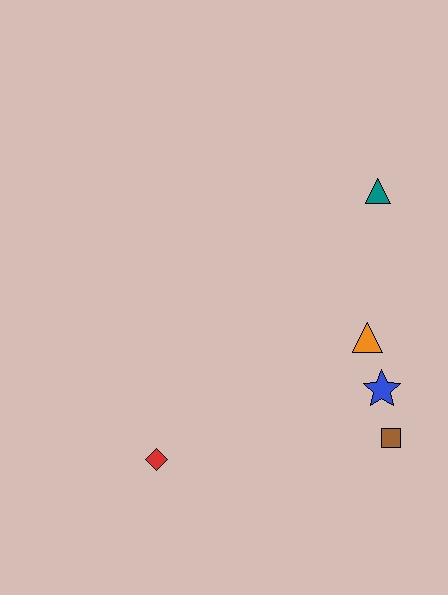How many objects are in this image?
There are 5 objects.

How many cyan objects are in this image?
There are no cyan objects.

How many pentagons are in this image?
There are no pentagons.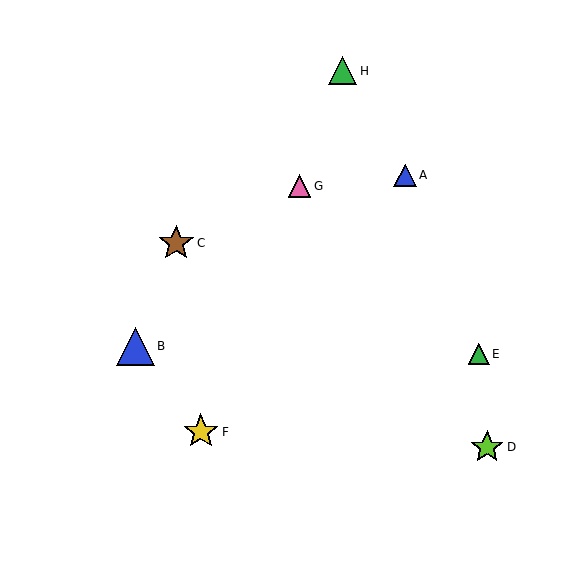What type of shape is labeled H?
Shape H is a green triangle.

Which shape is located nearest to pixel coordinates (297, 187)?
The pink triangle (labeled G) at (300, 186) is nearest to that location.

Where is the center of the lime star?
The center of the lime star is at (487, 447).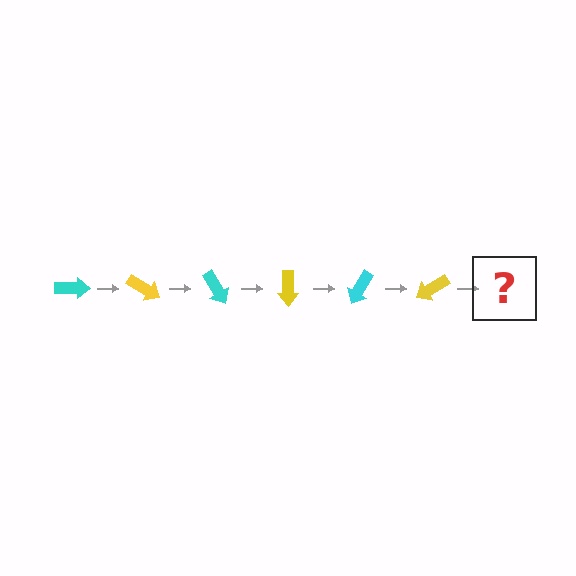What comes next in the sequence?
The next element should be a cyan arrow, rotated 180 degrees from the start.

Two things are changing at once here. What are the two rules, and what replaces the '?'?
The two rules are that it rotates 30 degrees each step and the color cycles through cyan and yellow. The '?' should be a cyan arrow, rotated 180 degrees from the start.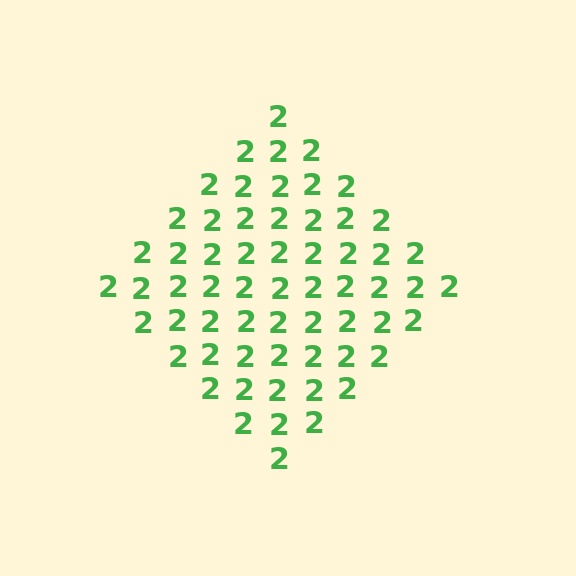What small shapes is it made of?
It is made of small digit 2's.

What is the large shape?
The large shape is a diamond.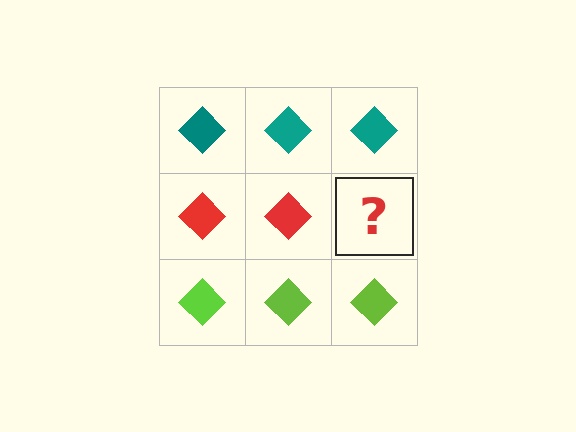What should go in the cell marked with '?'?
The missing cell should contain a red diamond.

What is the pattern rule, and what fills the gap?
The rule is that each row has a consistent color. The gap should be filled with a red diamond.